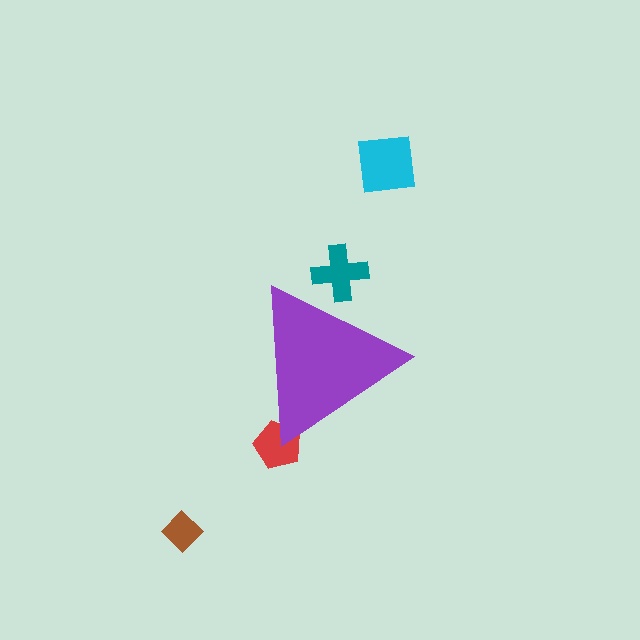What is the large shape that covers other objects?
A purple triangle.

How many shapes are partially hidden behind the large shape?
2 shapes are partially hidden.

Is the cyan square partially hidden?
No, the cyan square is fully visible.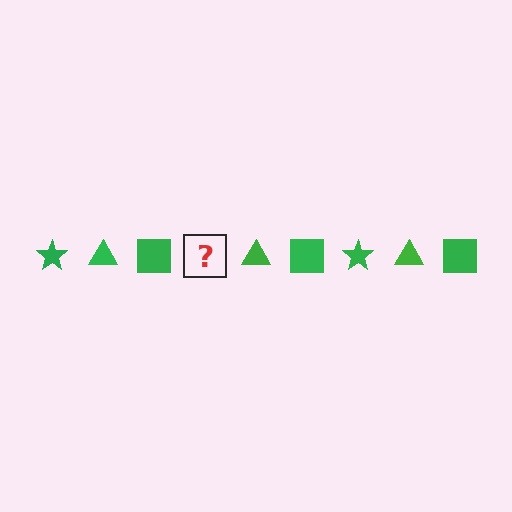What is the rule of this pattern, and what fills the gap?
The rule is that the pattern cycles through star, triangle, square shapes in green. The gap should be filled with a green star.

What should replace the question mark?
The question mark should be replaced with a green star.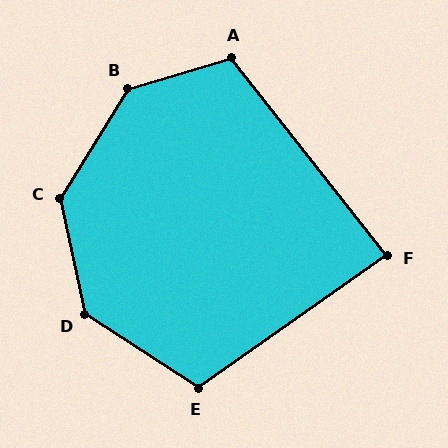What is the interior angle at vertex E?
Approximately 112 degrees (obtuse).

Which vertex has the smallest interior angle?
F, at approximately 87 degrees.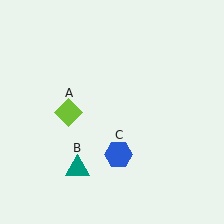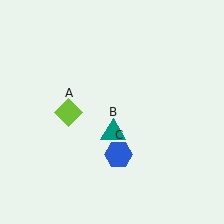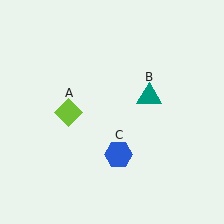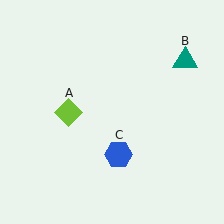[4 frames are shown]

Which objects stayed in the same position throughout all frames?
Lime diamond (object A) and blue hexagon (object C) remained stationary.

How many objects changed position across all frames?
1 object changed position: teal triangle (object B).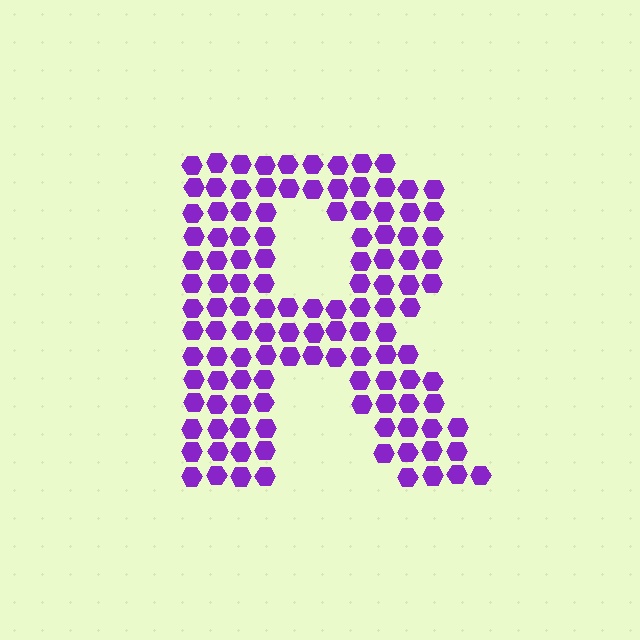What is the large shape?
The large shape is the letter R.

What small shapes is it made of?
It is made of small hexagons.